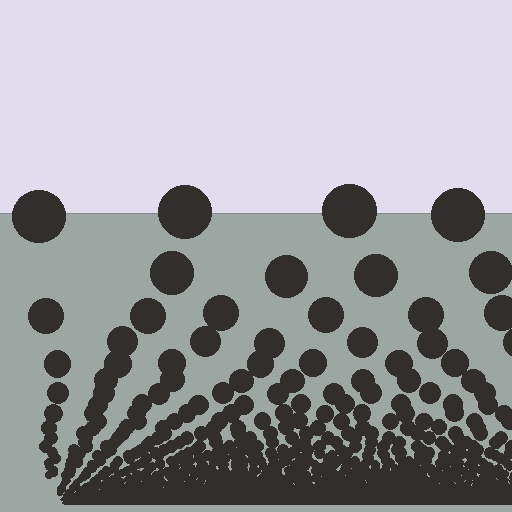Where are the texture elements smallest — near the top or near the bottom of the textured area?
Near the bottom.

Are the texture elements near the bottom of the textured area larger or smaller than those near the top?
Smaller. The gradient is inverted — elements near the bottom are smaller and denser.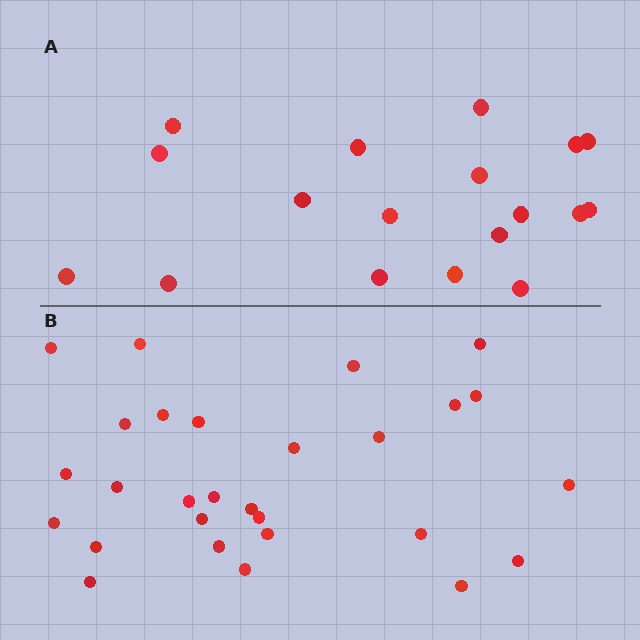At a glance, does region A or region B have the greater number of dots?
Region B (the bottom region) has more dots.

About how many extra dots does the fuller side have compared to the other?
Region B has roughly 10 or so more dots than region A.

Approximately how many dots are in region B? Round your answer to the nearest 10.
About 30 dots. (The exact count is 28, which rounds to 30.)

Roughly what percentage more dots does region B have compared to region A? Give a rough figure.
About 55% more.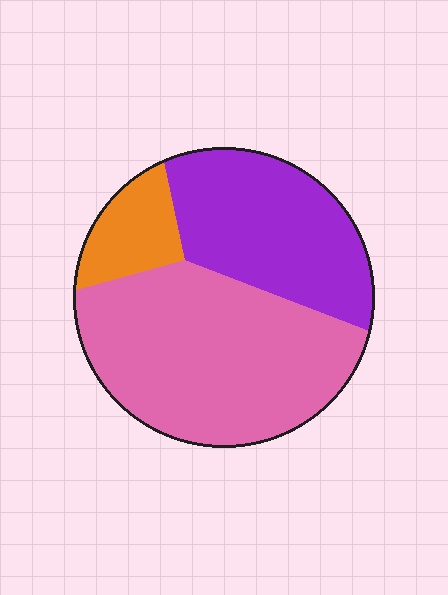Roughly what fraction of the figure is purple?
Purple covers 34% of the figure.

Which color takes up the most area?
Pink, at roughly 55%.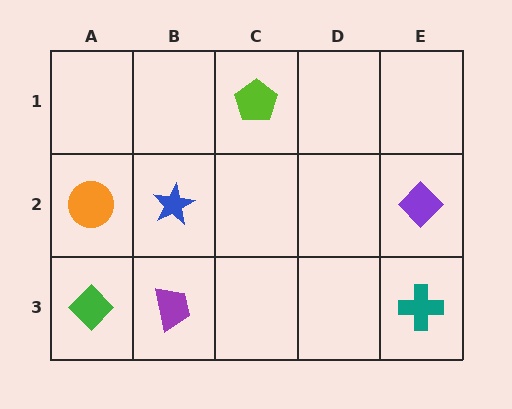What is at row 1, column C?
A lime pentagon.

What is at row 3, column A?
A green diamond.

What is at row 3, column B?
A purple trapezoid.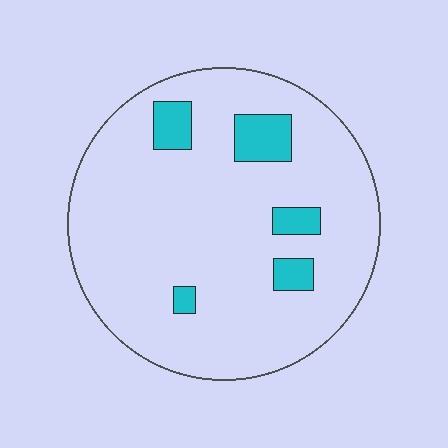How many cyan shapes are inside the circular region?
5.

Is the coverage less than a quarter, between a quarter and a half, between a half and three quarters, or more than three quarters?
Less than a quarter.